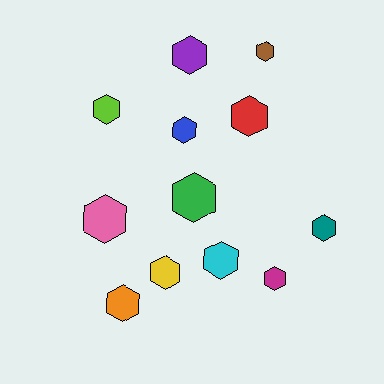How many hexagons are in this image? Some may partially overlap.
There are 12 hexagons.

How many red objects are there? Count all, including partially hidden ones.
There is 1 red object.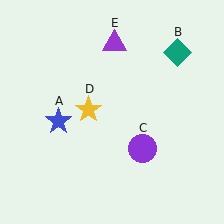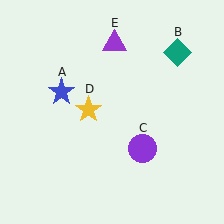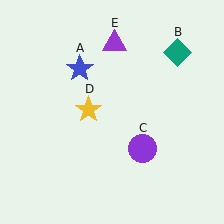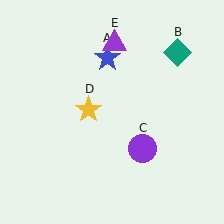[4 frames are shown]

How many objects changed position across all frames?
1 object changed position: blue star (object A).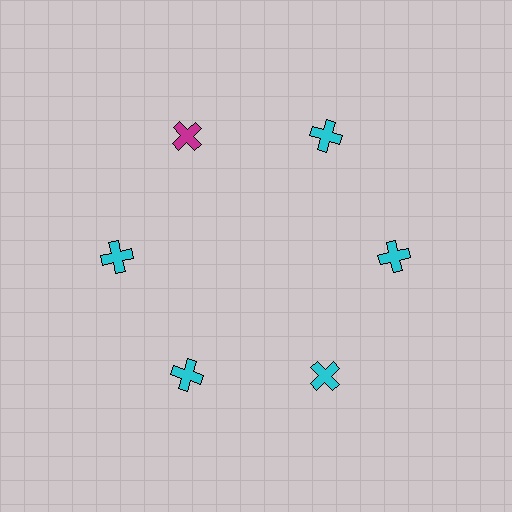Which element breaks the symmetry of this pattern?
The magenta cross at roughly the 11 o'clock position breaks the symmetry. All other shapes are cyan crosses.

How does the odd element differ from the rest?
It has a different color: magenta instead of cyan.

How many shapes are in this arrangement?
There are 6 shapes arranged in a ring pattern.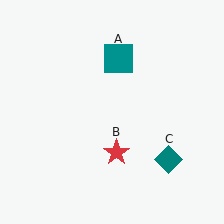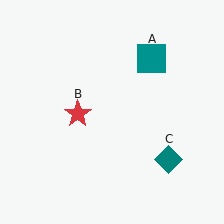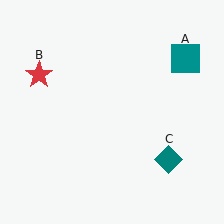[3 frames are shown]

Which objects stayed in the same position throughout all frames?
Teal diamond (object C) remained stationary.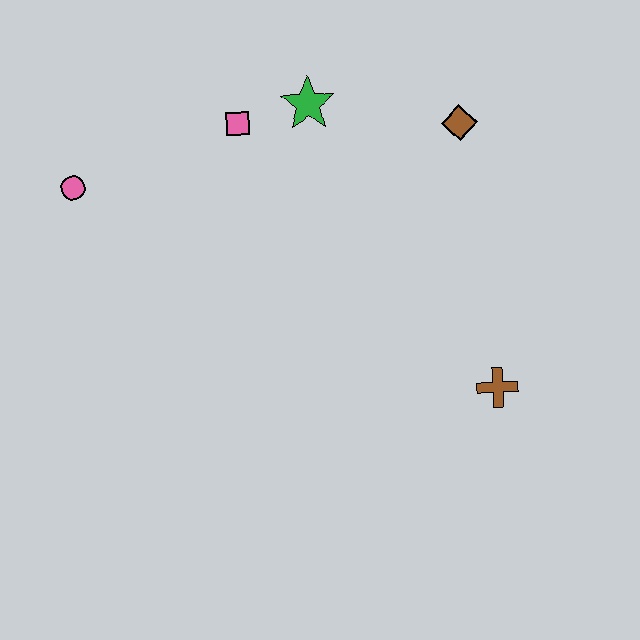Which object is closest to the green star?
The pink square is closest to the green star.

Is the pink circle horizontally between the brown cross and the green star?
No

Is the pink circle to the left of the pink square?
Yes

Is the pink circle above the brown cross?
Yes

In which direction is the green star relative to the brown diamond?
The green star is to the left of the brown diamond.